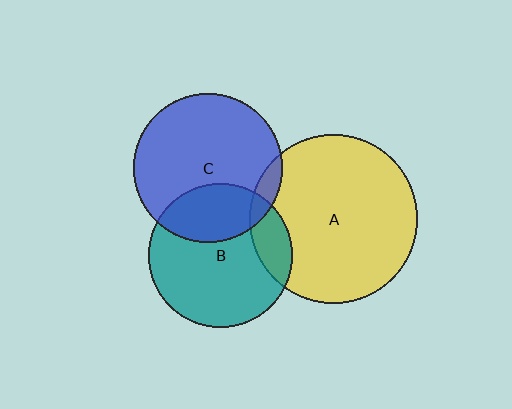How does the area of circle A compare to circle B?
Approximately 1.4 times.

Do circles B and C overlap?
Yes.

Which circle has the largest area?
Circle A (yellow).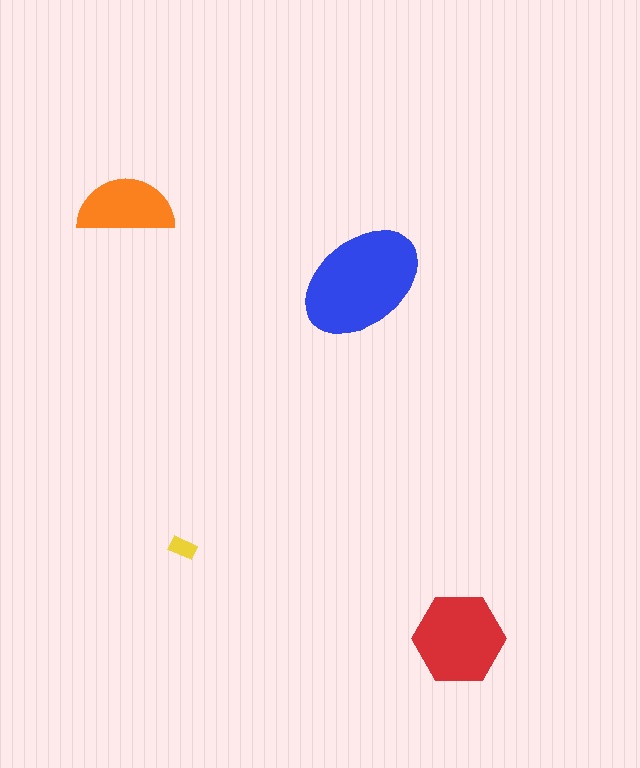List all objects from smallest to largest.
The yellow rectangle, the orange semicircle, the red hexagon, the blue ellipse.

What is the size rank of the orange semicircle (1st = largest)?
3rd.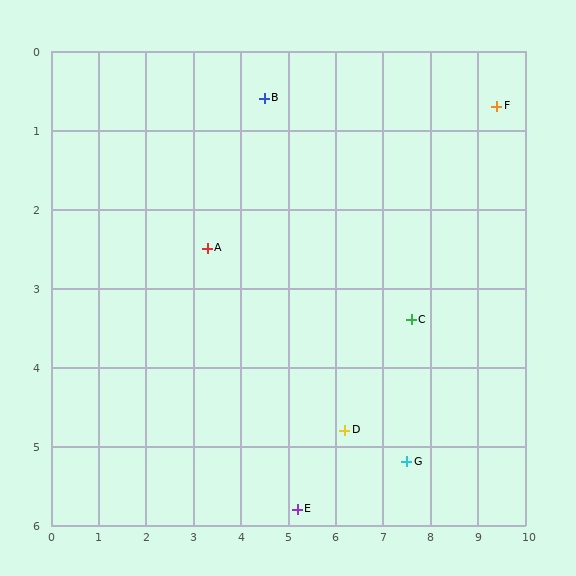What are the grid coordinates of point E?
Point E is at approximately (5.2, 5.8).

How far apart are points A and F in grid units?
Points A and F are about 6.4 grid units apart.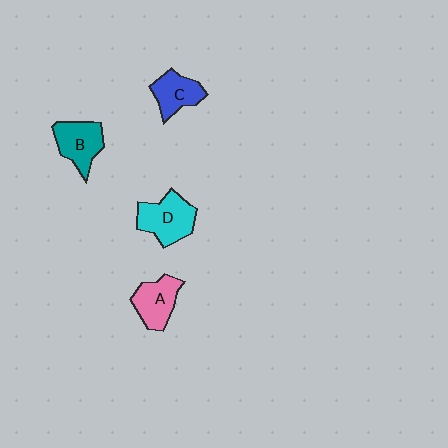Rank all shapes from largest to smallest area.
From largest to smallest: D (cyan), B (teal), A (pink), C (blue).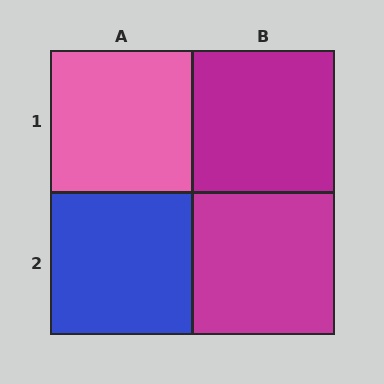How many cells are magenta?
2 cells are magenta.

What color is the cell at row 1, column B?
Magenta.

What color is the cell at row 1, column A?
Pink.